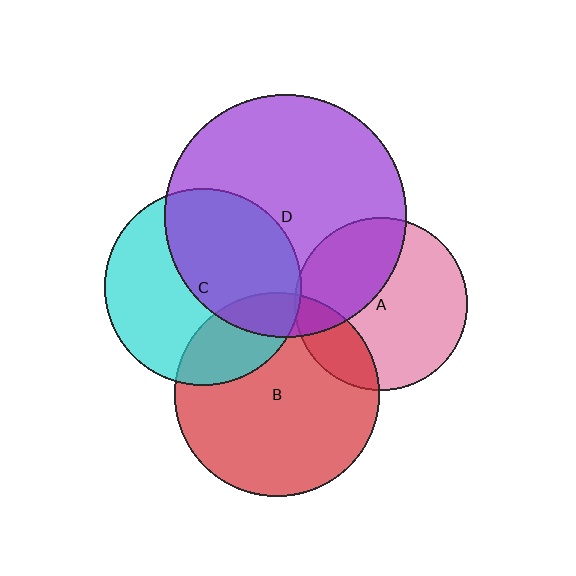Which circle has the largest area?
Circle D (purple).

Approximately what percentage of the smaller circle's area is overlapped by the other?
Approximately 20%.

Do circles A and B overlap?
Yes.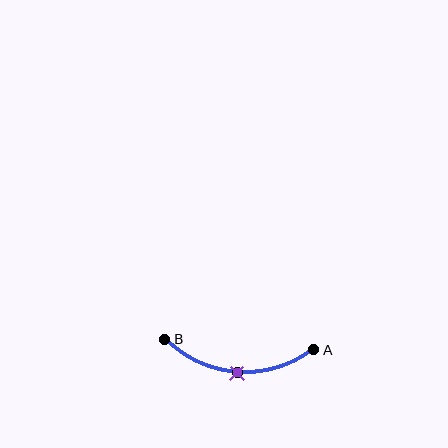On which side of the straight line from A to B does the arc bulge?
The arc bulges below the straight line connecting A and B.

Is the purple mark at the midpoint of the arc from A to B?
Yes. The purple mark lies on the arc at equal arc-length from both A and B — it is the arc midpoint.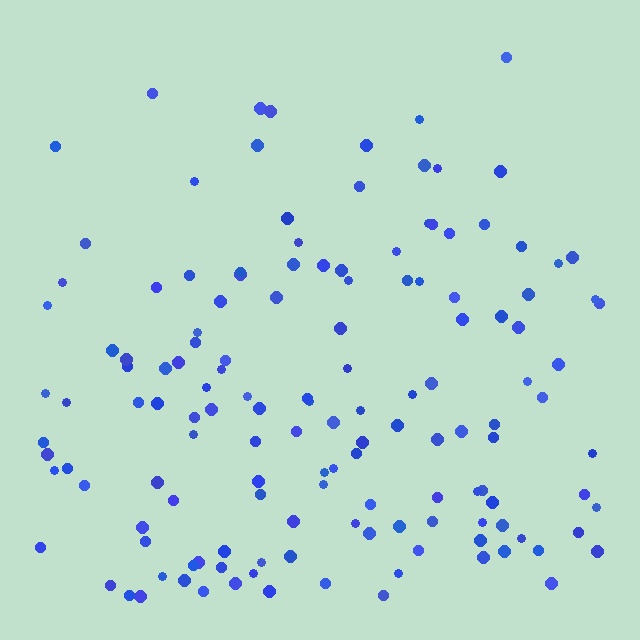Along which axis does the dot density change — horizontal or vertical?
Vertical.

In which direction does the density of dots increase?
From top to bottom, with the bottom side densest.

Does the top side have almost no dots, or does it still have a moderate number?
Still a moderate number, just noticeably fewer than the bottom.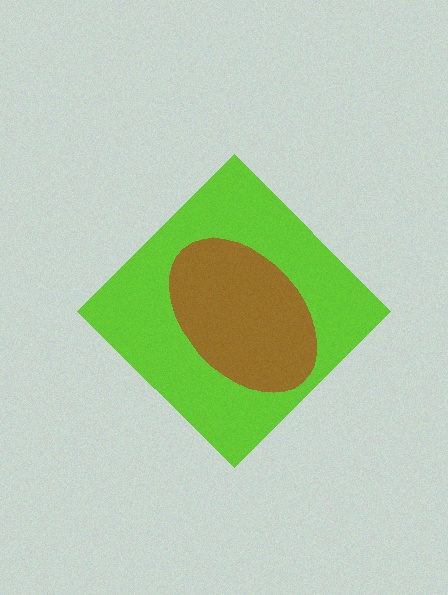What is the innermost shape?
The brown ellipse.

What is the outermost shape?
The lime diamond.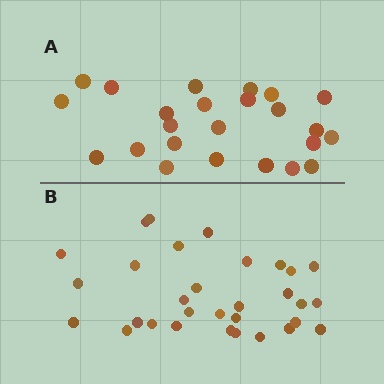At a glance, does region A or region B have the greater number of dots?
Region B (the bottom region) has more dots.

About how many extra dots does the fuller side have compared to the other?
Region B has roughly 8 or so more dots than region A.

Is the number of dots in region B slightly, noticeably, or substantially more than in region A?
Region B has noticeably more, but not dramatically so. The ratio is roughly 1.3 to 1.